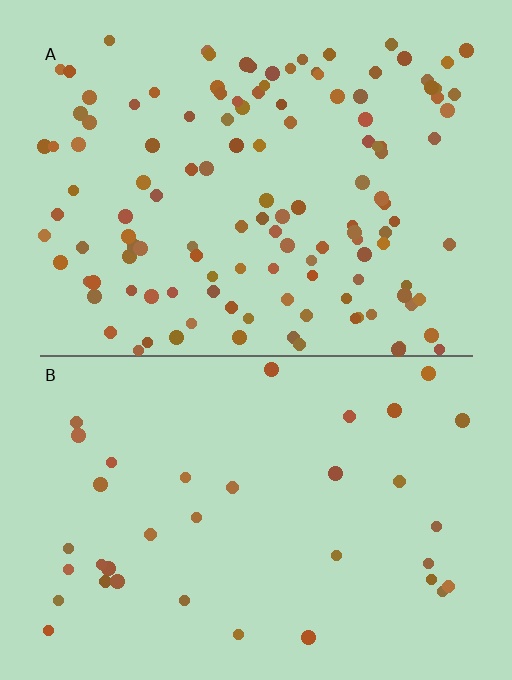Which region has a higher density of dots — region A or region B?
A (the top).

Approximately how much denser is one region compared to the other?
Approximately 3.5× — region A over region B.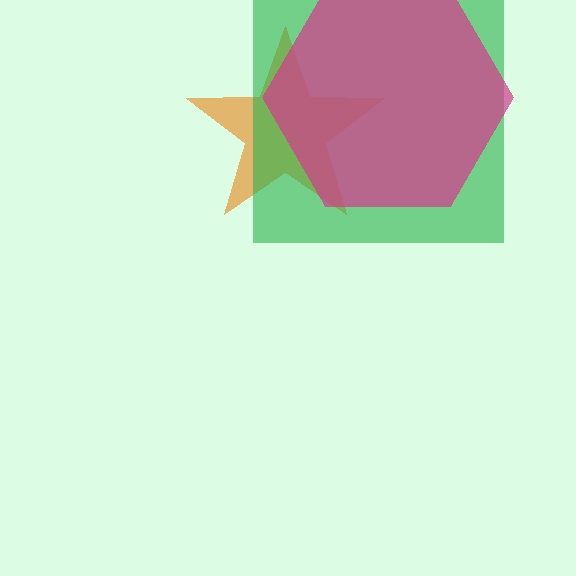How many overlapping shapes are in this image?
There are 3 overlapping shapes in the image.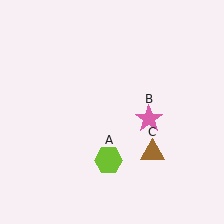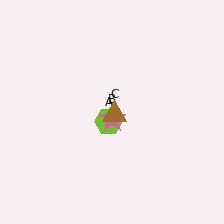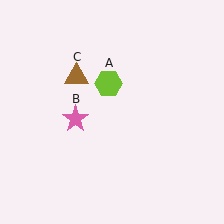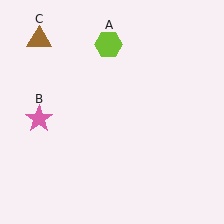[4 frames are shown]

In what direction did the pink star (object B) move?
The pink star (object B) moved left.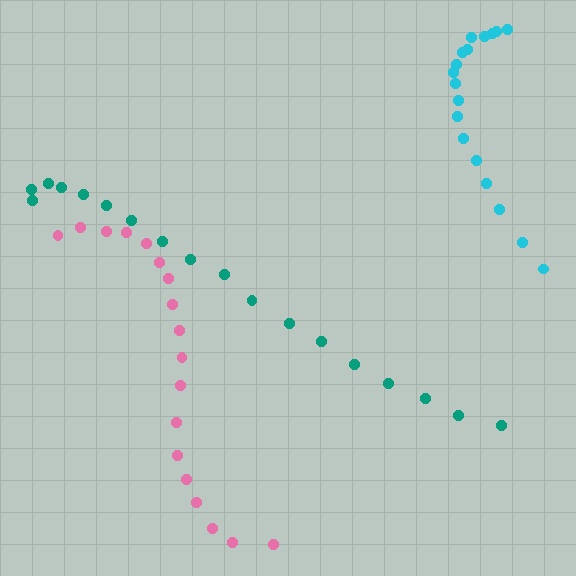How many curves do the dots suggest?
There are 3 distinct paths.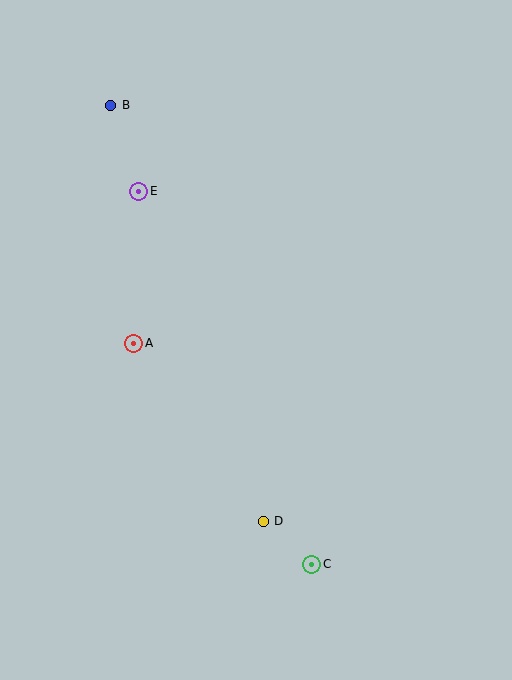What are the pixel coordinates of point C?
Point C is at (312, 564).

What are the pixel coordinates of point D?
Point D is at (263, 521).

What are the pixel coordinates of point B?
Point B is at (111, 105).